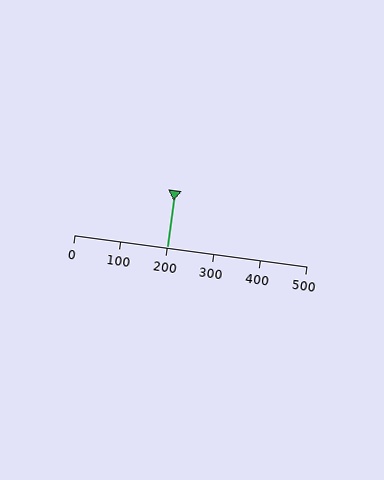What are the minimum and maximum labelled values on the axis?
The axis runs from 0 to 500.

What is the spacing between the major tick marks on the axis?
The major ticks are spaced 100 apart.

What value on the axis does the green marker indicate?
The marker indicates approximately 200.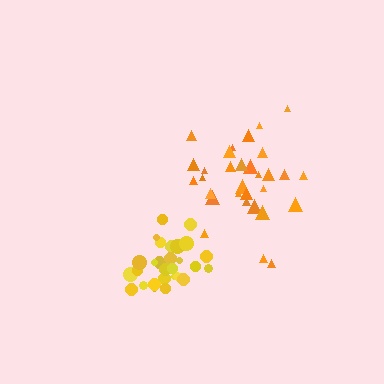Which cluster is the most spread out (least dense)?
Orange.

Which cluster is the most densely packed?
Yellow.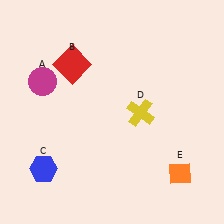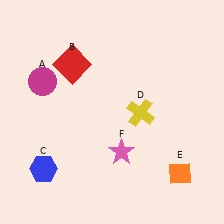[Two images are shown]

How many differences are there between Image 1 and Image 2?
There is 1 difference between the two images.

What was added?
A pink star (F) was added in Image 2.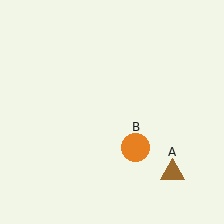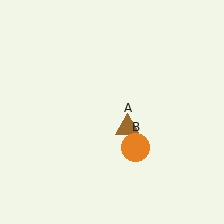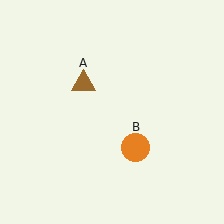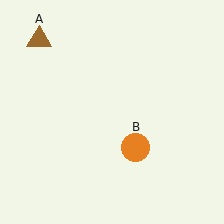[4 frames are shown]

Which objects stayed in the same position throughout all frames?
Orange circle (object B) remained stationary.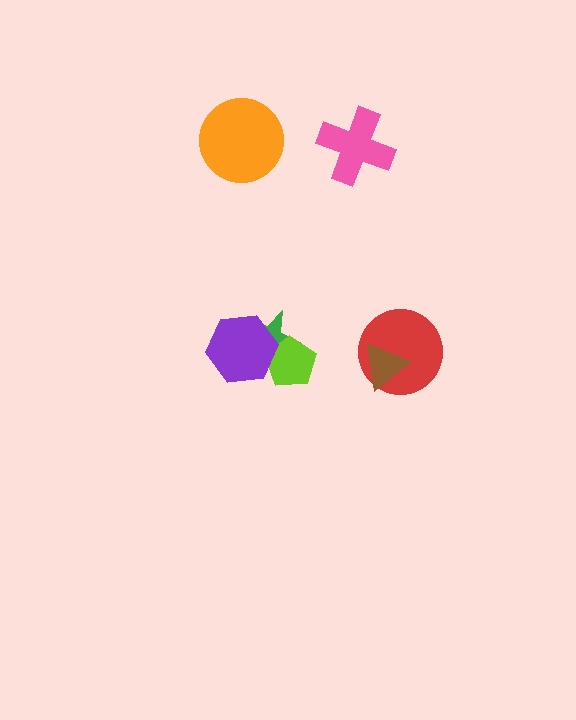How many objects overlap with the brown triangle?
1 object overlaps with the brown triangle.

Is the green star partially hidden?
Yes, it is partially covered by another shape.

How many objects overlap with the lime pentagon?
2 objects overlap with the lime pentagon.